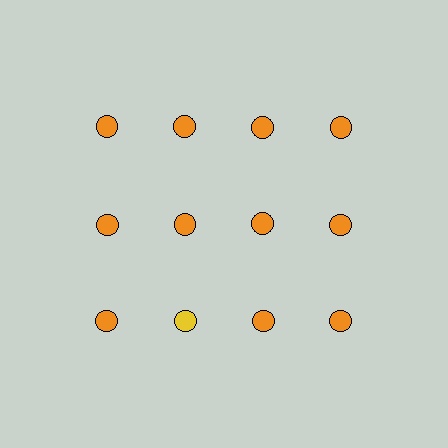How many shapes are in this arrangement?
There are 12 shapes arranged in a grid pattern.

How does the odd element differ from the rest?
It has a different color: yellow instead of orange.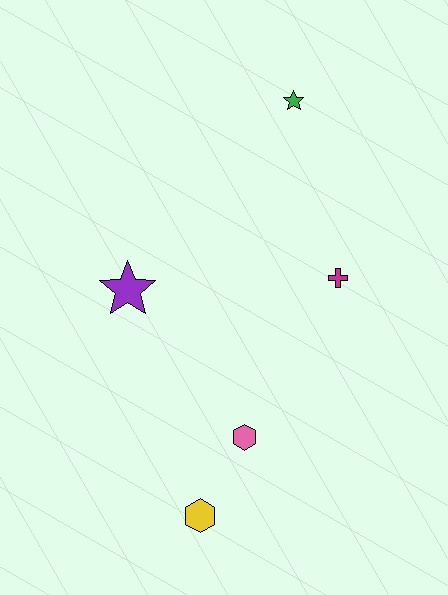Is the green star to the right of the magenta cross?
No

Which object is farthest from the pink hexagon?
The green star is farthest from the pink hexagon.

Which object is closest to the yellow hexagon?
The pink hexagon is closest to the yellow hexagon.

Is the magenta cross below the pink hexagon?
No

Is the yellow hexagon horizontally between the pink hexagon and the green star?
No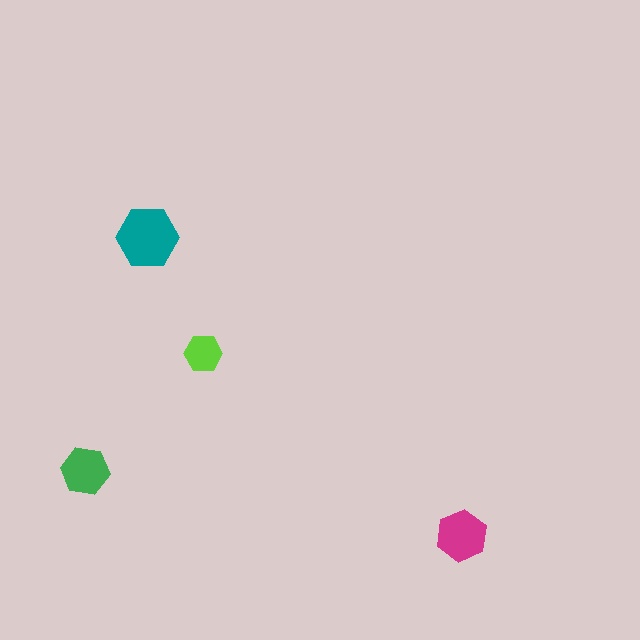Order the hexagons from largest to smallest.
the teal one, the magenta one, the green one, the lime one.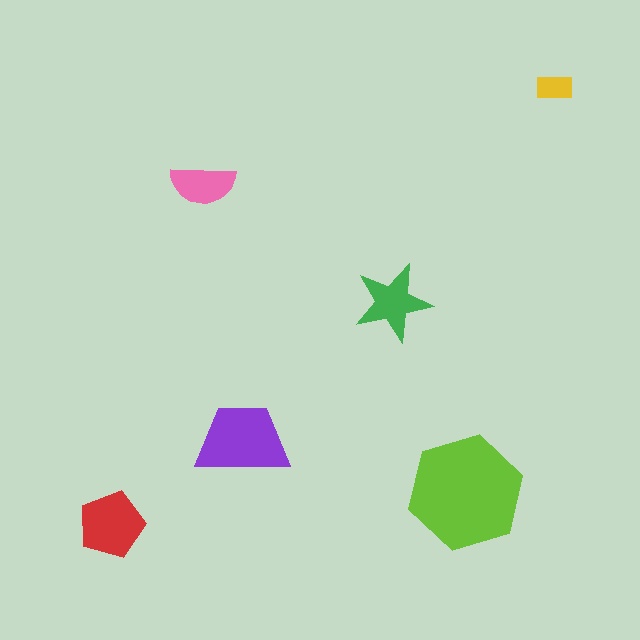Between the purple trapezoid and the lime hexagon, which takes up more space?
The lime hexagon.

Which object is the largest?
The lime hexagon.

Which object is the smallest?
The yellow rectangle.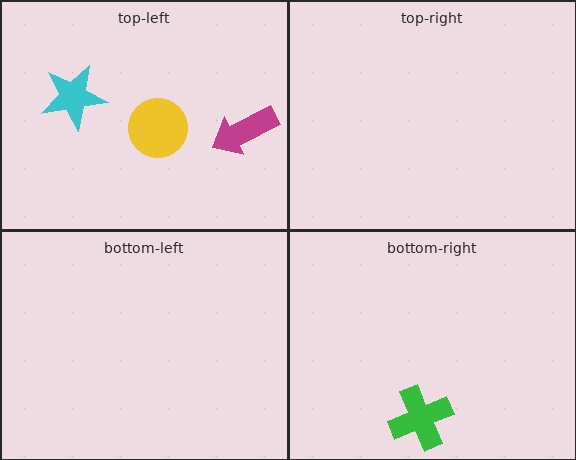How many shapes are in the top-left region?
3.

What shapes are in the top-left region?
The yellow circle, the cyan star, the magenta arrow.